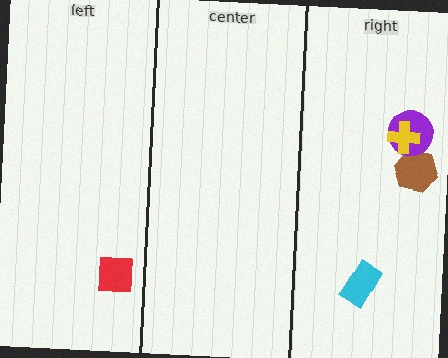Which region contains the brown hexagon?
The right region.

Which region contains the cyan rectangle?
The right region.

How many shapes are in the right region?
4.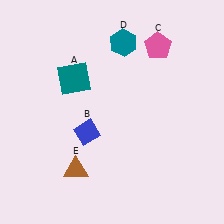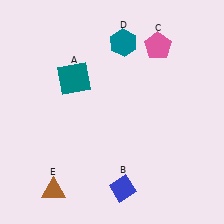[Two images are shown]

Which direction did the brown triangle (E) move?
The brown triangle (E) moved left.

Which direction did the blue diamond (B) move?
The blue diamond (B) moved down.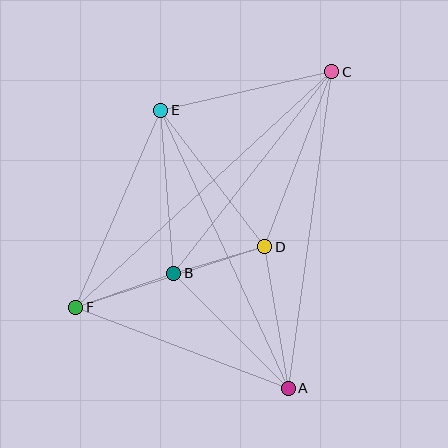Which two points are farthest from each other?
Points C and F are farthest from each other.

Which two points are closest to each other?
Points B and D are closest to each other.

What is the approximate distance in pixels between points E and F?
The distance between E and F is approximately 215 pixels.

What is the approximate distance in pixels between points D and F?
The distance between D and F is approximately 198 pixels.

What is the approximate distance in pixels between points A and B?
The distance between A and B is approximately 162 pixels.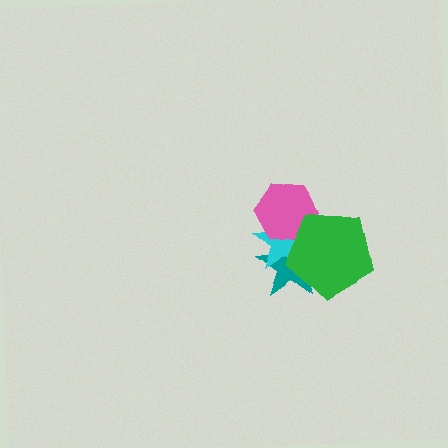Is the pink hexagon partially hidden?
Yes, it is partially covered by another shape.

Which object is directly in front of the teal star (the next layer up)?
The cyan star is directly in front of the teal star.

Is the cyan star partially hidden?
Yes, it is partially covered by another shape.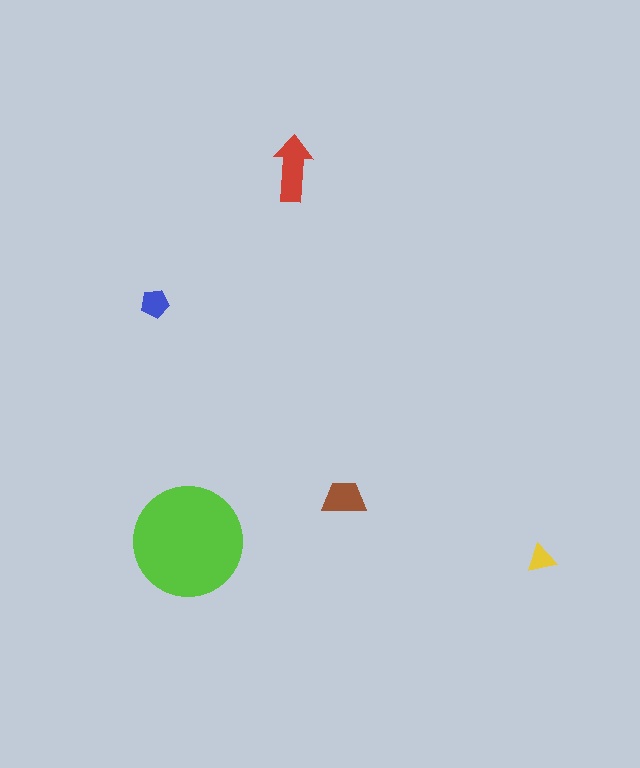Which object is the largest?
The lime circle.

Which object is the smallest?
The yellow triangle.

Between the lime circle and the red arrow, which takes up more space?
The lime circle.